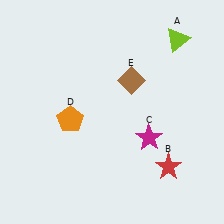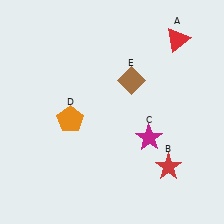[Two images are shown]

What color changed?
The triangle (A) changed from lime in Image 1 to red in Image 2.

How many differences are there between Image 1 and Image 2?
There is 1 difference between the two images.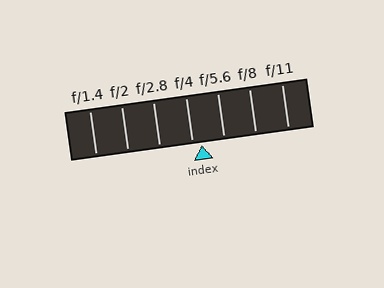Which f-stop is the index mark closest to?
The index mark is closest to f/4.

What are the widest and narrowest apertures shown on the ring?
The widest aperture shown is f/1.4 and the narrowest is f/11.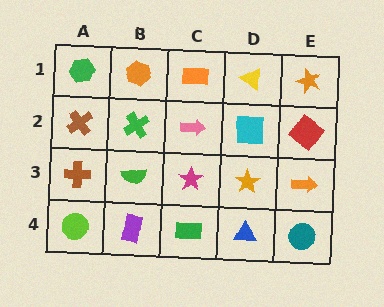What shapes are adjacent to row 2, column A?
A green hexagon (row 1, column A), a brown cross (row 3, column A), a green cross (row 2, column B).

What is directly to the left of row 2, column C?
A green cross.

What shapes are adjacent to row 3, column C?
A pink arrow (row 2, column C), a green rectangle (row 4, column C), a green semicircle (row 3, column B), an orange star (row 3, column D).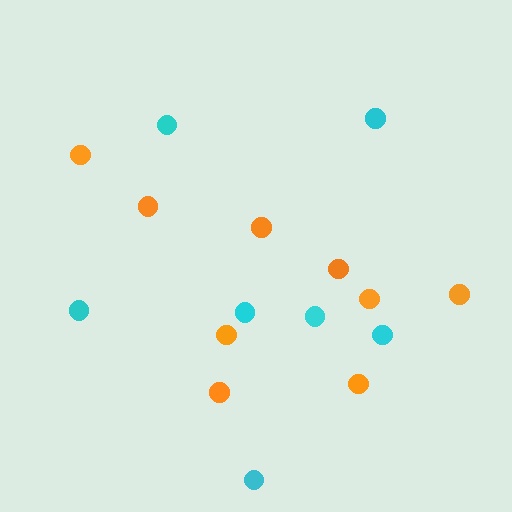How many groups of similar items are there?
There are 2 groups: one group of orange circles (9) and one group of cyan circles (7).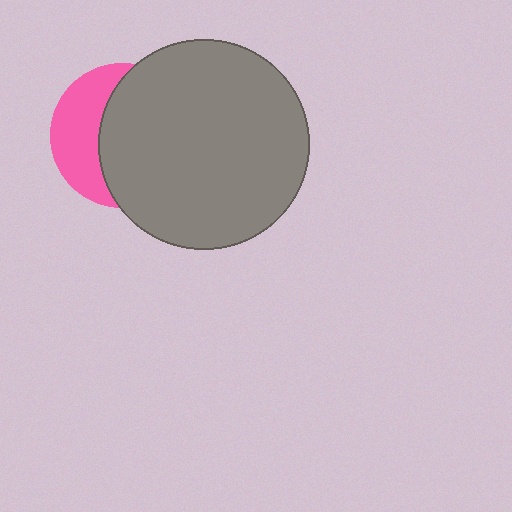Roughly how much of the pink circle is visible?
A small part of it is visible (roughly 37%).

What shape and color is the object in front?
The object in front is a gray circle.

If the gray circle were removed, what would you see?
You would see the complete pink circle.